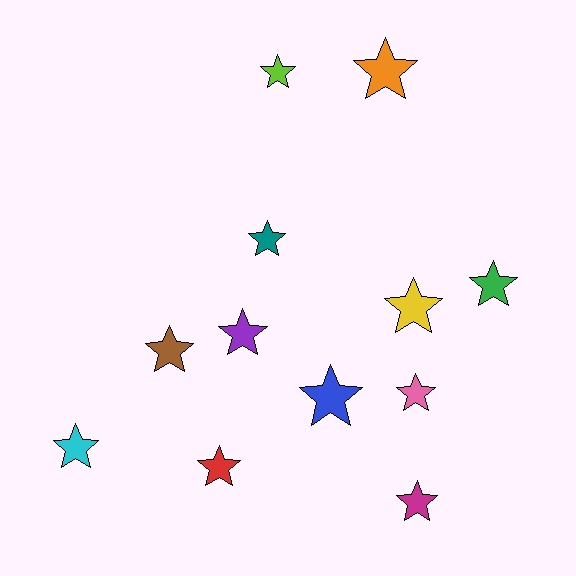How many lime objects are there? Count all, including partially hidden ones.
There is 1 lime object.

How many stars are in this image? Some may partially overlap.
There are 12 stars.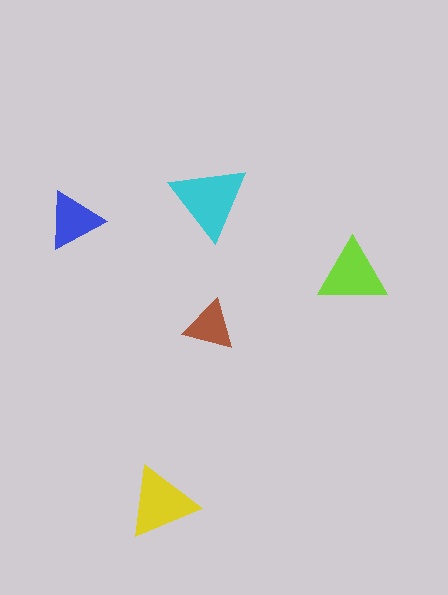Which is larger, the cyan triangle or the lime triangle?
The cyan one.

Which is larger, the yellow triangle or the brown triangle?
The yellow one.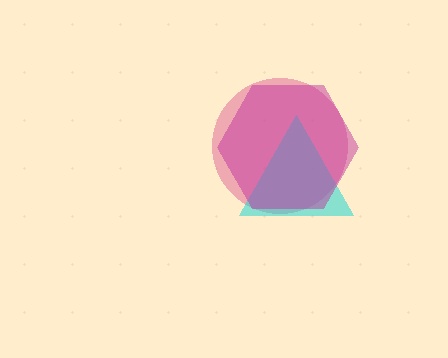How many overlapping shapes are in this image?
There are 3 overlapping shapes in the image.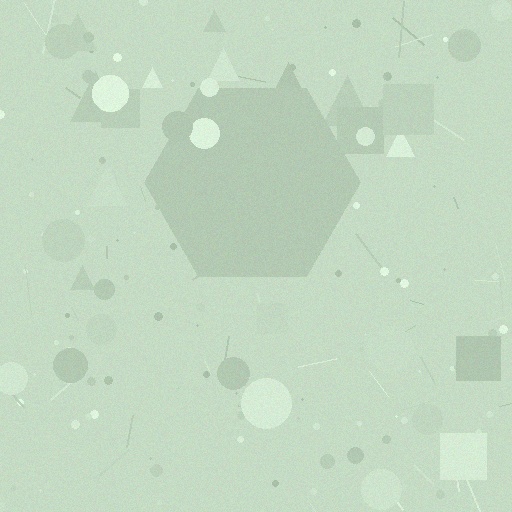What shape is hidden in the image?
A hexagon is hidden in the image.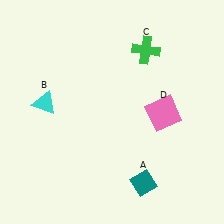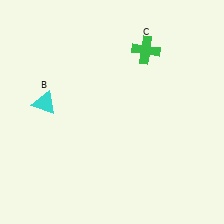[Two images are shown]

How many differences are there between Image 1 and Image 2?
There are 2 differences between the two images.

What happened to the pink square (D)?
The pink square (D) was removed in Image 2. It was in the bottom-right area of Image 1.